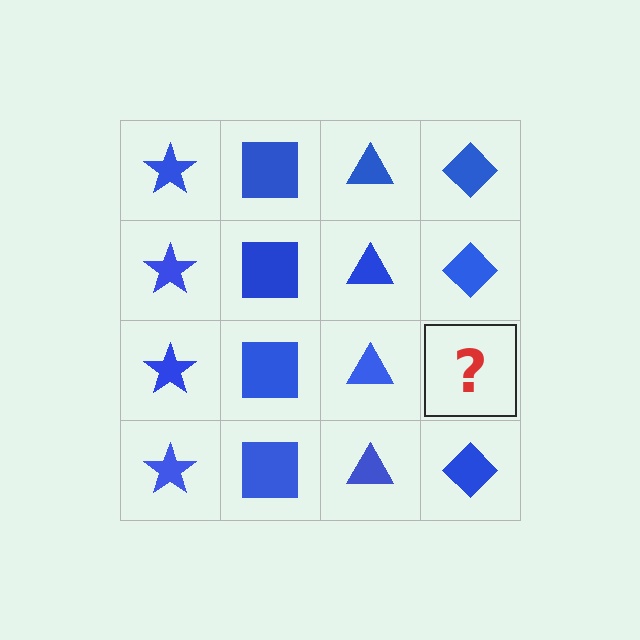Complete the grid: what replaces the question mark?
The question mark should be replaced with a blue diamond.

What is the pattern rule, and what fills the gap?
The rule is that each column has a consistent shape. The gap should be filled with a blue diamond.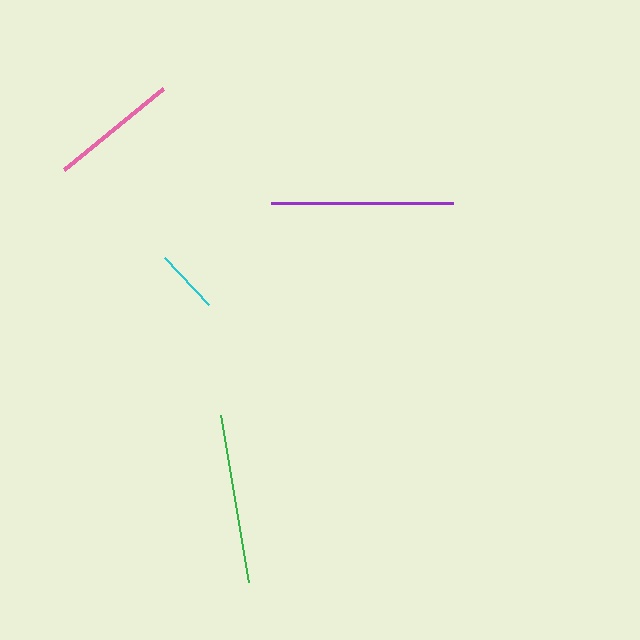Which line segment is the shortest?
The cyan line is the shortest at approximately 64 pixels.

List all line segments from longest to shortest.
From longest to shortest: purple, green, pink, cyan.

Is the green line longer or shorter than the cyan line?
The green line is longer than the cyan line.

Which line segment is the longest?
The purple line is the longest at approximately 182 pixels.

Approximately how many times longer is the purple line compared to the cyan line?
The purple line is approximately 2.8 times the length of the cyan line.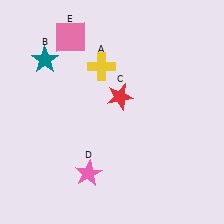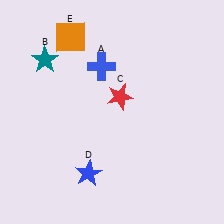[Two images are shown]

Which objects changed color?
A changed from yellow to blue. D changed from pink to blue. E changed from pink to orange.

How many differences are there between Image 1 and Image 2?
There are 3 differences between the two images.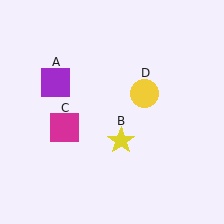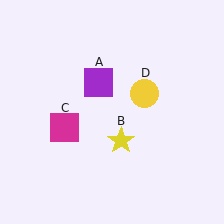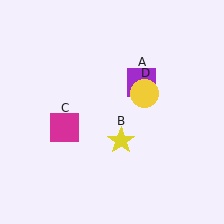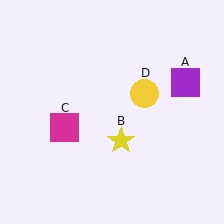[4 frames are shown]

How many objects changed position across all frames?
1 object changed position: purple square (object A).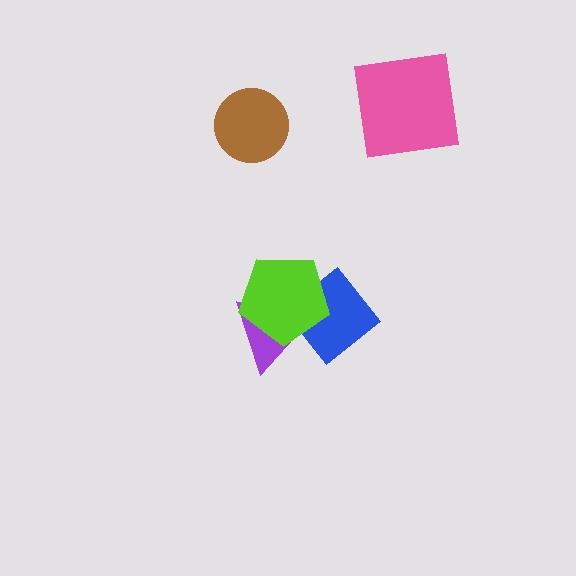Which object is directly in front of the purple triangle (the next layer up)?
The blue diamond is directly in front of the purple triangle.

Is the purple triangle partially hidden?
Yes, it is partially covered by another shape.